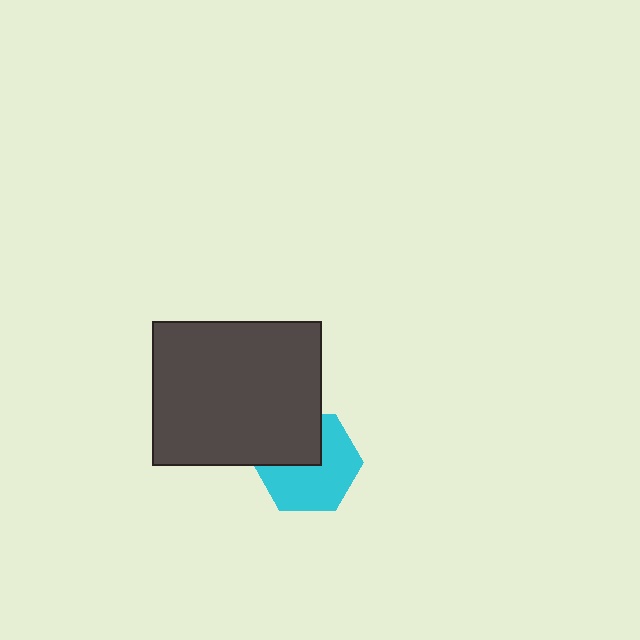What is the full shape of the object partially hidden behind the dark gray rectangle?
The partially hidden object is a cyan hexagon.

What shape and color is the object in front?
The object in front is a dark gray rectangle.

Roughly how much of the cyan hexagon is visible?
About half of it is visible (roughly 64%).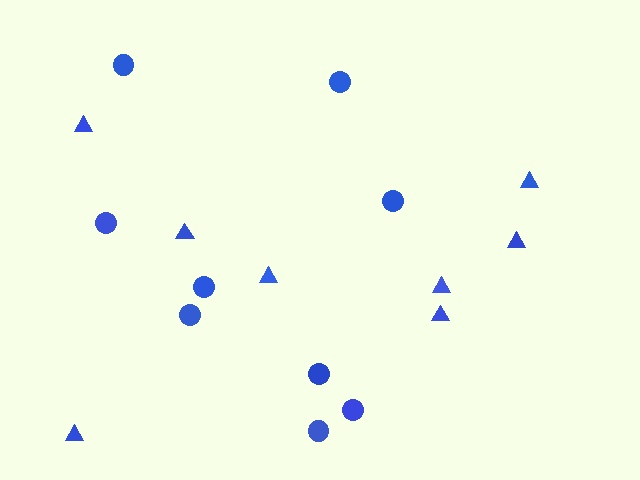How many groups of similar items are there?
There are 2 groups: one group of triangles (8) and one group of circles (9).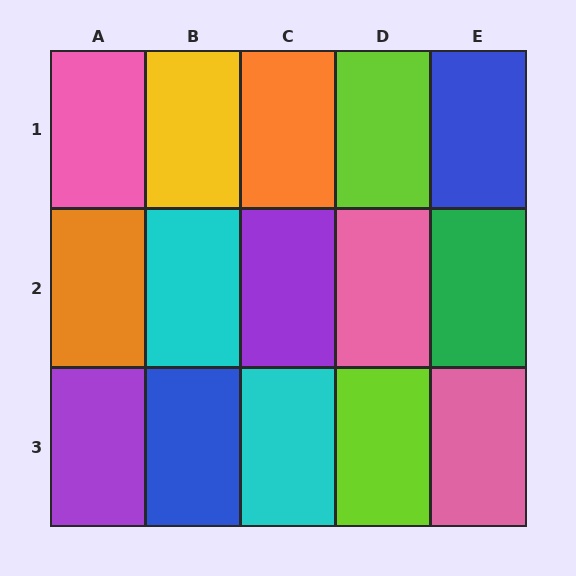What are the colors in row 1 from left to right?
Pink, yellow, orange, lime, blue.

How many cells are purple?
2 cells are purple.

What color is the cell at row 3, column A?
Purple.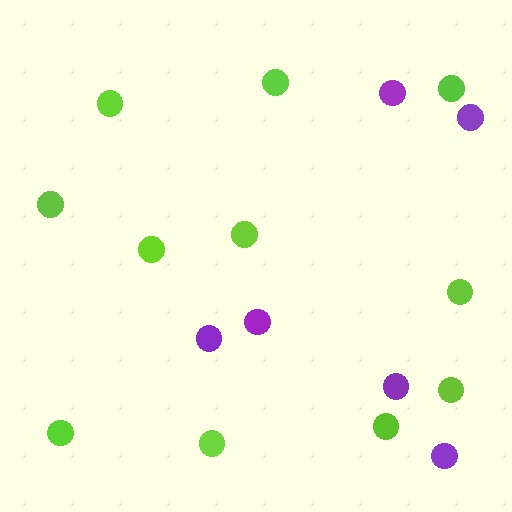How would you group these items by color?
There are 2 groups: one group of lime circles (11) and one group of purple circles (6).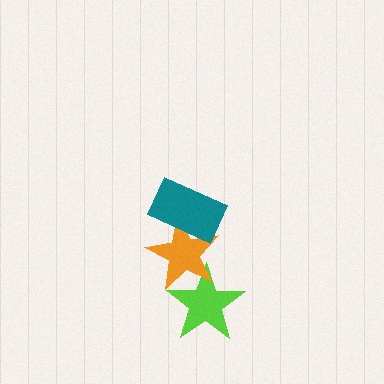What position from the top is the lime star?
The lime star is 3rd from the top.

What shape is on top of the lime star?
The orange star is on top of the lime star.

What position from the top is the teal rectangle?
The teal rectangle is 1st from the top.